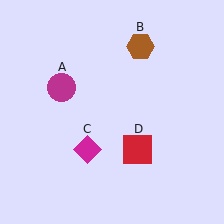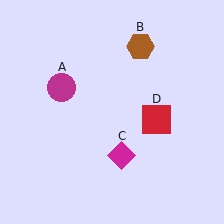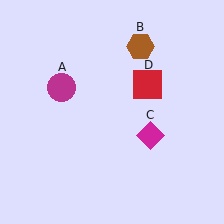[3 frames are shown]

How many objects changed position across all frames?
2 objects changed position: magenta diamond (object C), red square (object D).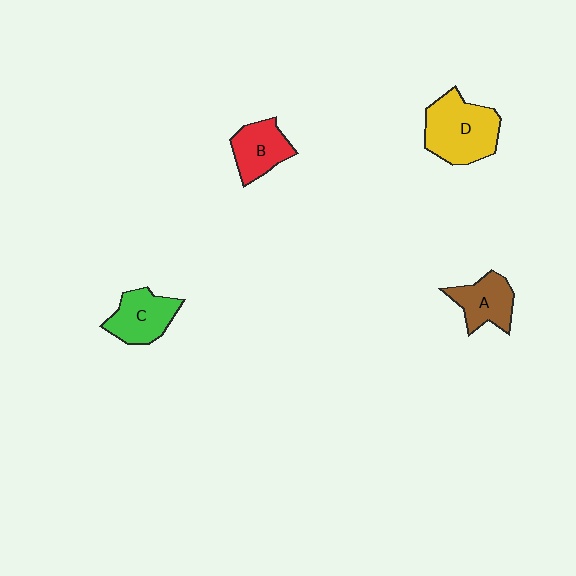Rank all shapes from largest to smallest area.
From largest to smallest: D (yellow), C (green), B (red), A (brown).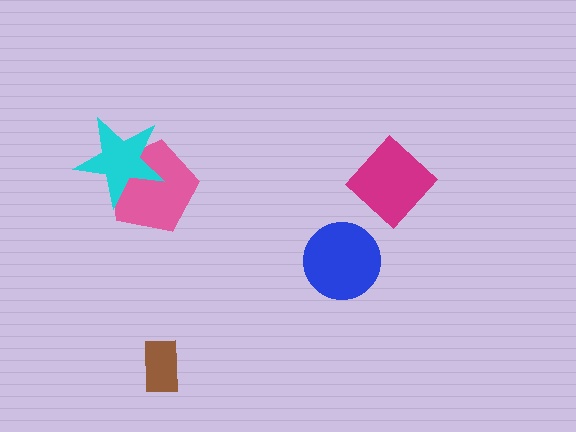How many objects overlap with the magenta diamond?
0 objects overlap with the magenta diamond.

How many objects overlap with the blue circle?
0 objects overlap with the blue circle.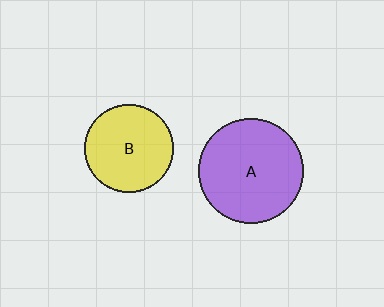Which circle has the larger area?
Circle A (purple).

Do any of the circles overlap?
No, none of the circles overlap.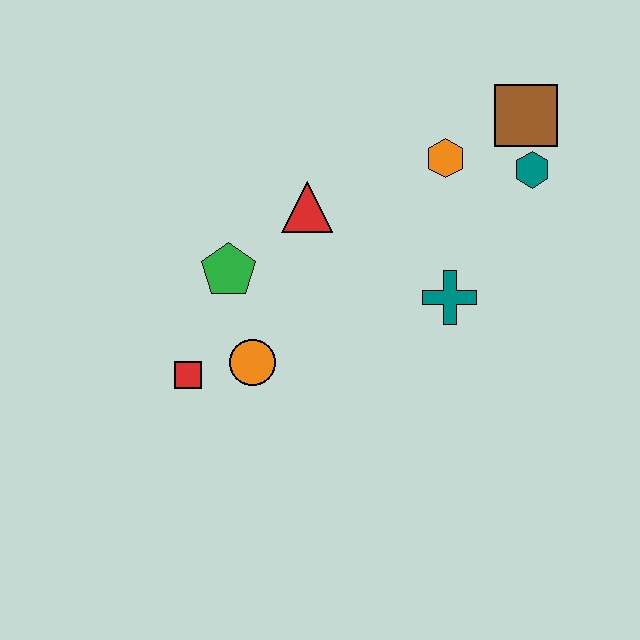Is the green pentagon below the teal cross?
No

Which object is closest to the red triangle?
The green pentagon is closest to the red triangle.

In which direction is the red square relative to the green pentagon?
The red square is below the green pentagon.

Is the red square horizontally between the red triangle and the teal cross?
No